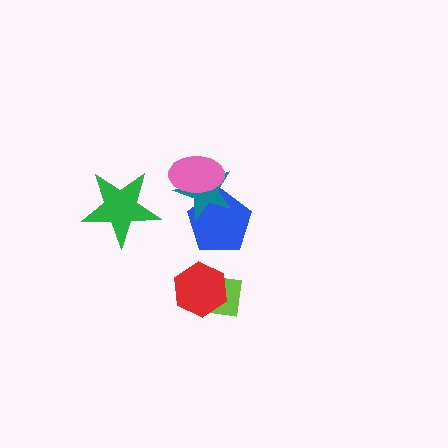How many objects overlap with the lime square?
1 object overlaps with the lime square.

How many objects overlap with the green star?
0 objects overlap with the green star.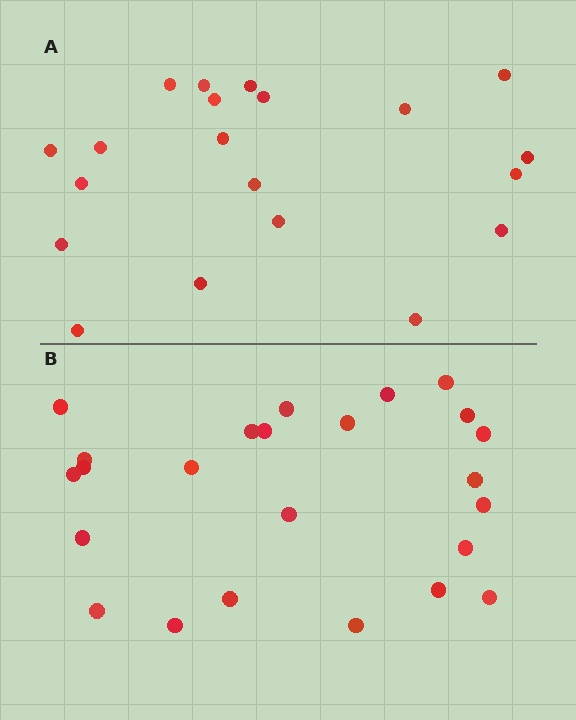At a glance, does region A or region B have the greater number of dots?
Region B (the bottom region) has more dots.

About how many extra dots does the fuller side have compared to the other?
Region B has about 4 more dots than region A.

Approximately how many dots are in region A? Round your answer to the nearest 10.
About 20 dots.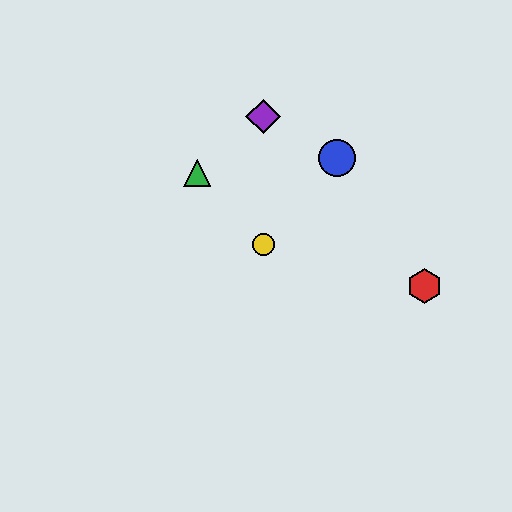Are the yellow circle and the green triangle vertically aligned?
No, the yellow circle is at x≈263 and the green triangle is at x≈197.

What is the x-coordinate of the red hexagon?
The red hexagon is at x≈424.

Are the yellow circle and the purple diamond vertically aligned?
Yes, both are at x≈263.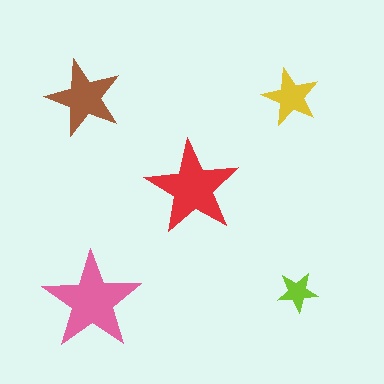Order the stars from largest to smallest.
the pink one, the red one, the brown one, the yellow one, the lime one.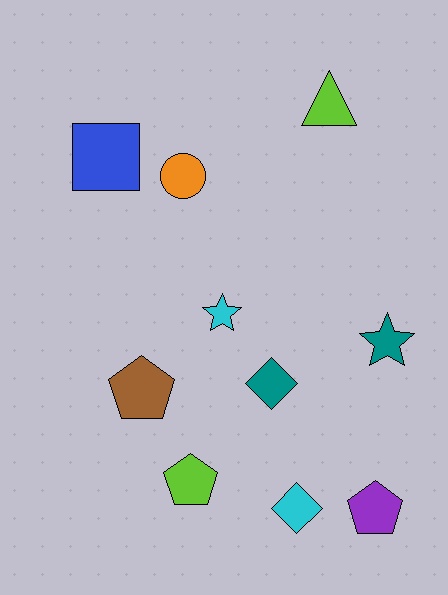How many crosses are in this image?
There are no crosses.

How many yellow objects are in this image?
There are no yellow objects.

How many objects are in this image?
There are 10 objects.